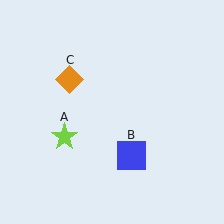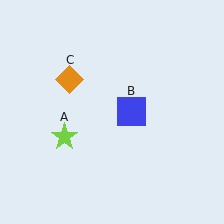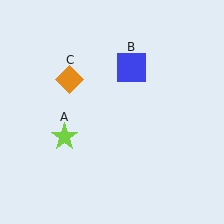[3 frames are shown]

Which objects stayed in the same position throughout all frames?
Lime star (object A) and orange diamond (object C) remained stationary.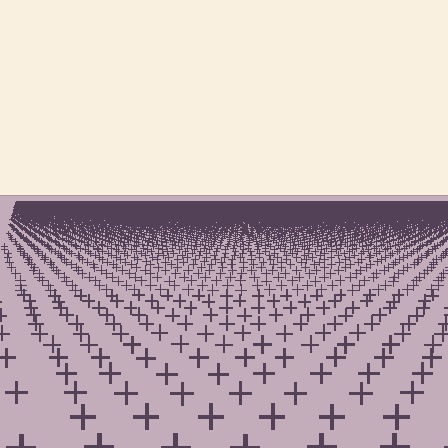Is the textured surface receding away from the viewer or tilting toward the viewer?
The surface is receding away from the viewer. Texture elements get smaller and denser toward the top.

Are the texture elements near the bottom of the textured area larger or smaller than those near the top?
Larger. Near the bottom, elements are closer to the viewer and appear at a bigger on-screen size.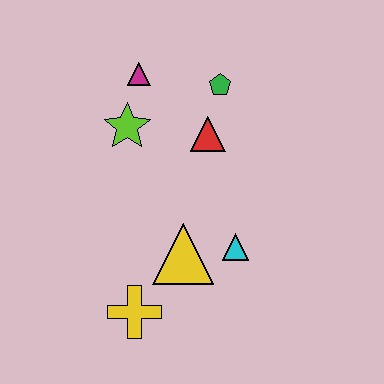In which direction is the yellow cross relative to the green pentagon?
The yellow cross is below the green pentagon.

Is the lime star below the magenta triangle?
Yes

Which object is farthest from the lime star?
The yellow cross is farthest from the lime star.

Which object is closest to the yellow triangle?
The cyan triangle is closest to the yellow triangle.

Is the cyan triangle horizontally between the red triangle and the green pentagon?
No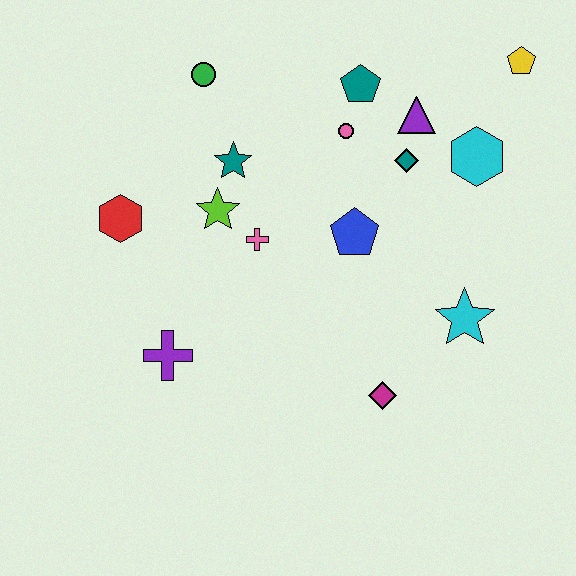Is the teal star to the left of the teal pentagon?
Yes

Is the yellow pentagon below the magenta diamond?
No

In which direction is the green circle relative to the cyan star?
The green circle is to the left of the cyan star.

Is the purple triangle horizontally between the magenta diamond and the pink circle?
No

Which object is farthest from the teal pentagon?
The purple cross is farthest from the teal pentagon.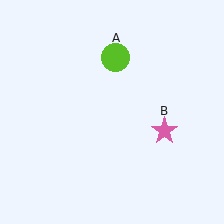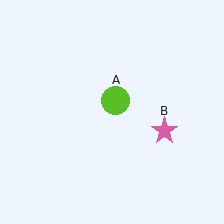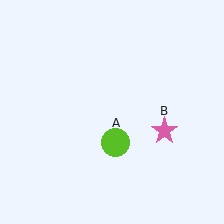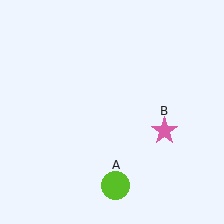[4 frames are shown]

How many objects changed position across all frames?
1 object changed position: lime circle (object A).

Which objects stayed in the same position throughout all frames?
Pink star (object B) remained stationary.